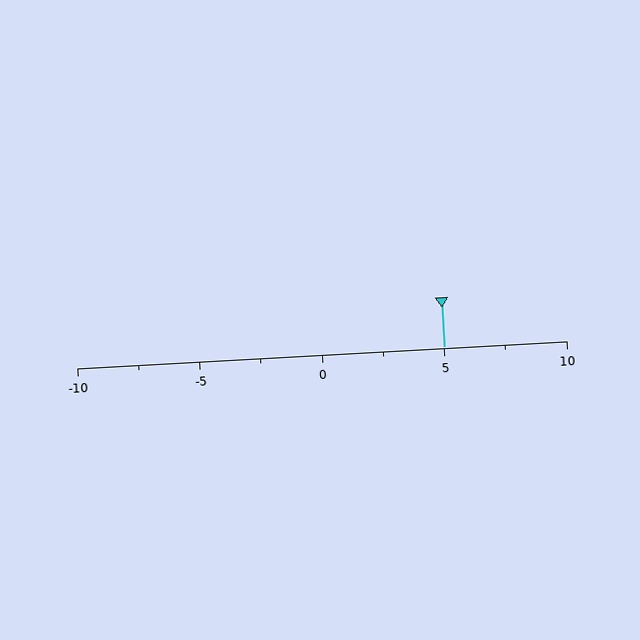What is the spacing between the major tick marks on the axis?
The major ticks are spaced 5 apart.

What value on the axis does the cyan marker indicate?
The marker indicates approximately 5.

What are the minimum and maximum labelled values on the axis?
The axis runs from -10 to 10.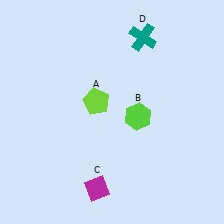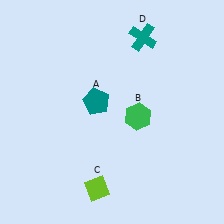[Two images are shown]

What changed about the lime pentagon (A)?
In Image 1, A is lime. In Image 2, it changed to teal.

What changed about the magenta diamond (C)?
In Image 1, C is magenta. In Image 2, it changed to lime.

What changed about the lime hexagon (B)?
In Image 1, B is lime. In Image 2, it changed to green.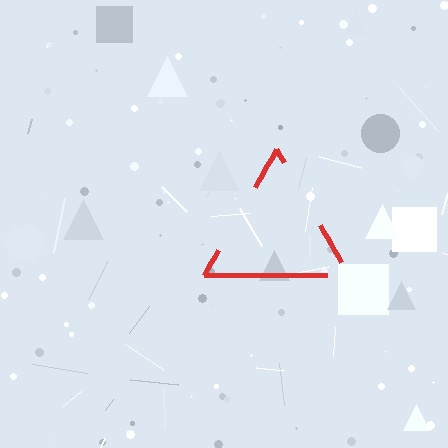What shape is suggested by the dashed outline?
The dashed outline suggests a triangle.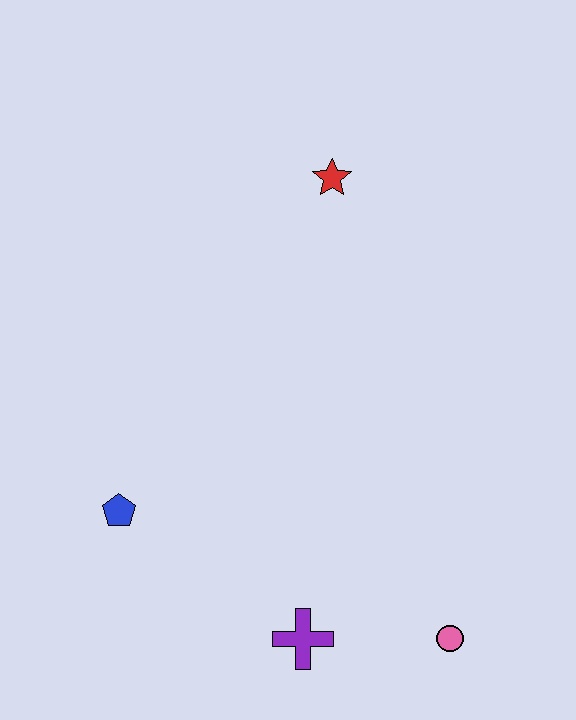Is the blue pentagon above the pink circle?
Yes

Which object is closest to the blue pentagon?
The purple cross is closest to the blue pentagon.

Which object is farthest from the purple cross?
The red star is farthest from the purple cross.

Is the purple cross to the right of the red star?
No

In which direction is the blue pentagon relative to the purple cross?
The blue pentagon is to the left of the purple cross.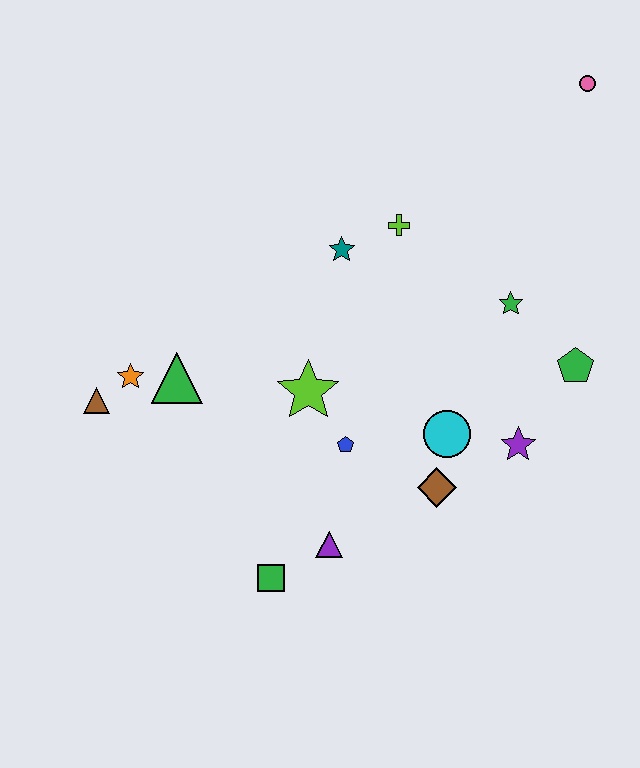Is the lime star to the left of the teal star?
Yes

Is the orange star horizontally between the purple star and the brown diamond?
No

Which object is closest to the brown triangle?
The orange star is closest to the brown triangle.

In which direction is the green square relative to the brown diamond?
The green square is to the left of the brown diamond.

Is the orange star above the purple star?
Yes